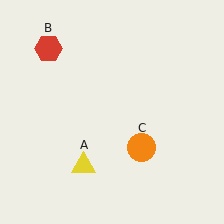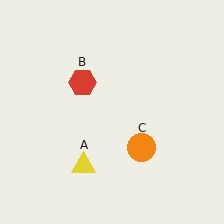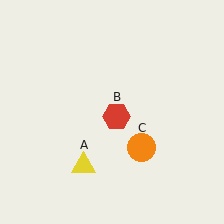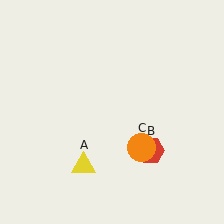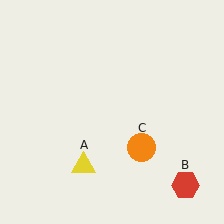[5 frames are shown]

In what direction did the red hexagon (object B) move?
The red hexagon (object B) moved down and to the right.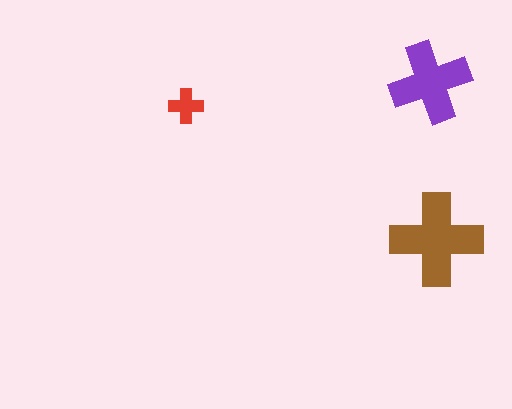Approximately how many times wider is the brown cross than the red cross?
About 2.5 times wider.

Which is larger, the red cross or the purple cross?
The purple one.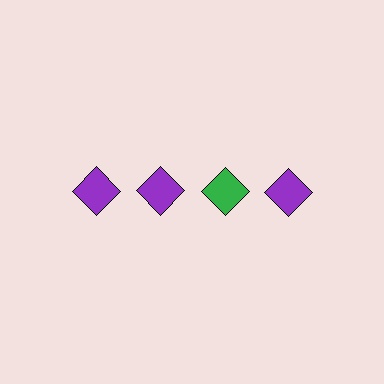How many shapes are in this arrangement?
There are 4 shapes arranged in a grid pattern.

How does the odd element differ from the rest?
It has a different color: green instead of purple.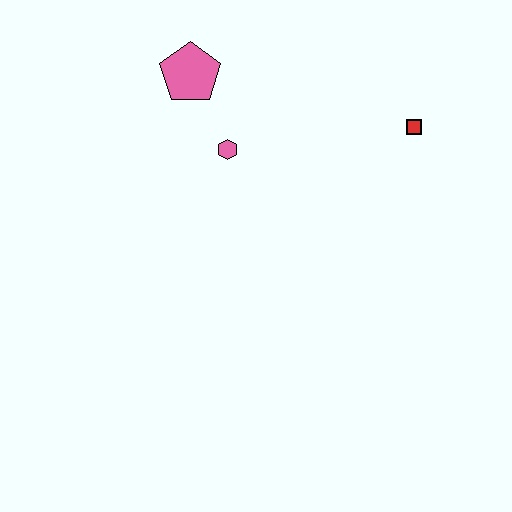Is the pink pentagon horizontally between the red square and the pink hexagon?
No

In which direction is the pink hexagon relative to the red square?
The pink hexagon is to the left of the red square.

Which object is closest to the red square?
The pink hexagon is closest to the red square.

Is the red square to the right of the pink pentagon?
Yes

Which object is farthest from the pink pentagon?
The red square is farthest from the pink pentagon.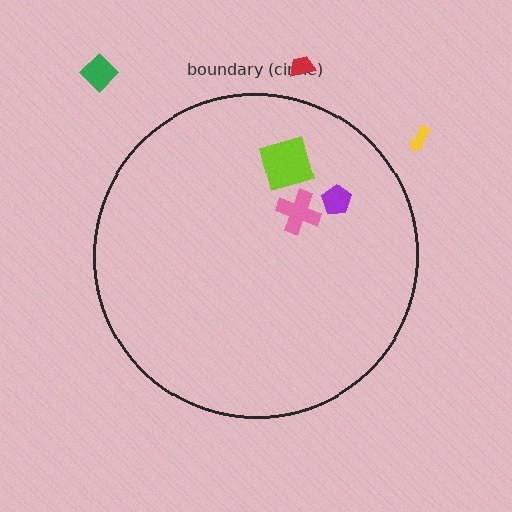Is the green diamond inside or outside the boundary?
Outside.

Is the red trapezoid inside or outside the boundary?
Outside.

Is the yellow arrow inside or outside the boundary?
Outside.